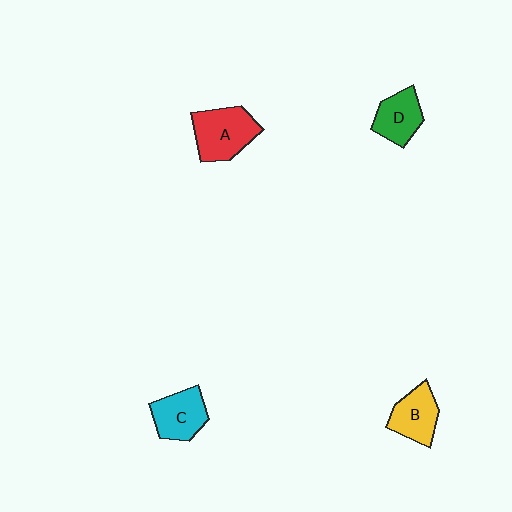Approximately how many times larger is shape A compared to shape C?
Approximately 1.2 times.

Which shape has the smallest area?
Shape D (green).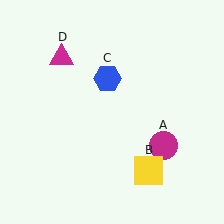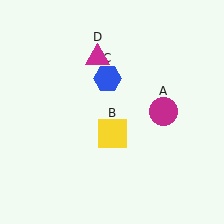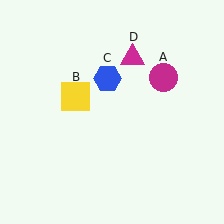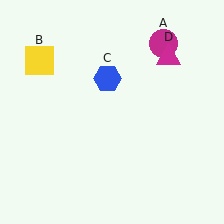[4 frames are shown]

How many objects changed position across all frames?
3 objects changed position: magenta circle (object A), yellow square (object B), magenta triangle (object D).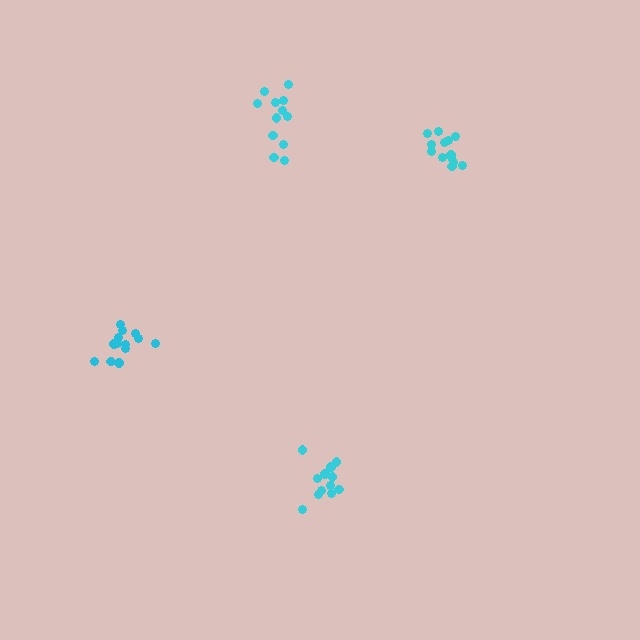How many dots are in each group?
Group 1: 13 dots, Group 2: 13 dots, Group 3: 12 dots, Group 4: 13 dots (51 total).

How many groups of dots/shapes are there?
There are 4 groups.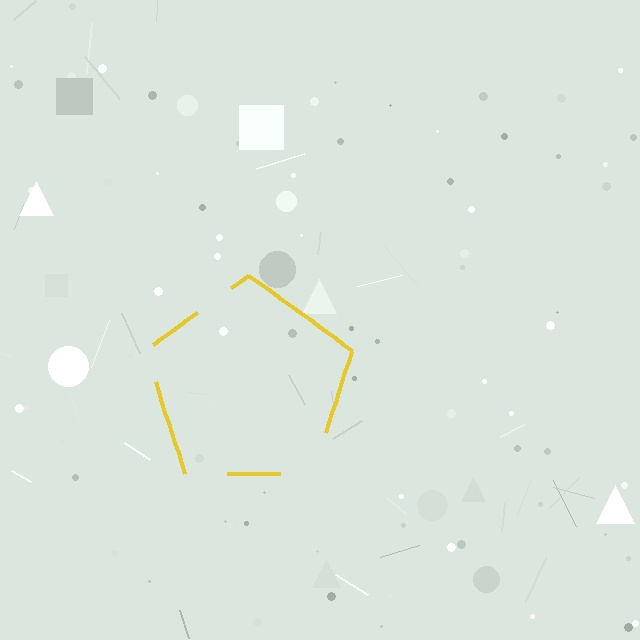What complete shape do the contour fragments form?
The contour fragments form a pentagon.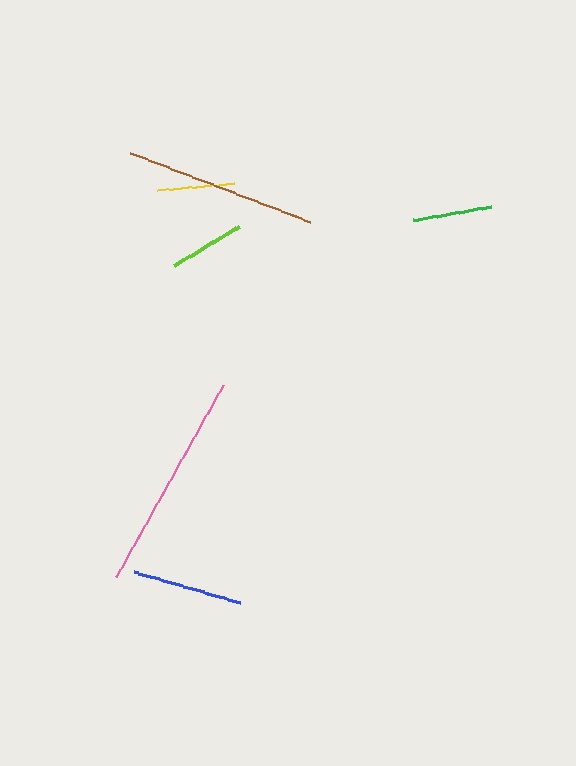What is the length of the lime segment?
The lime segment is approximately 76 pixels long.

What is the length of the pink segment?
The pink segment is approximately 219 pixels long.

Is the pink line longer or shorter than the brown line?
The pink line is longer than the brown line.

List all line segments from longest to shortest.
From longest to shortest: pink, brown, blue, green, yellow, lime.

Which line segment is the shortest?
The lime line is the shortest at approximately 76 pixels.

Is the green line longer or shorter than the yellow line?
The green line is longer than the yellow line.